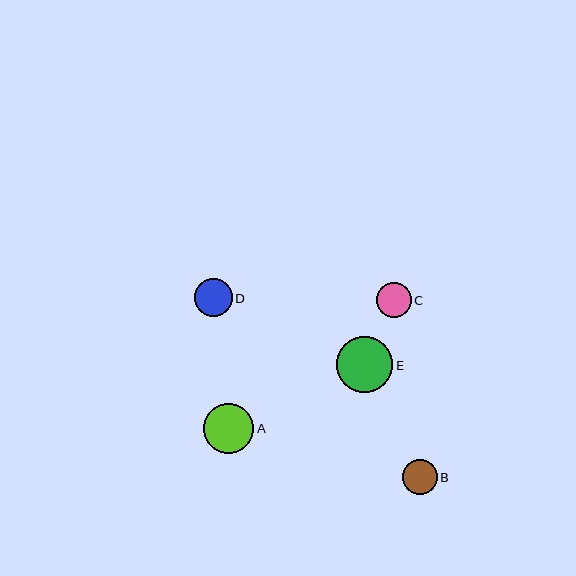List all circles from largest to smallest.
From largest to smallest: E, A, D, C, B.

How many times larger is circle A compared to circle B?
Circle A is approximately 1.4 times the size of circle B.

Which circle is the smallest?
Circle B is the smallest with a size of approximately 35 pixels.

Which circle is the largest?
Circle E is the largest with a size of approximately 56 pixels.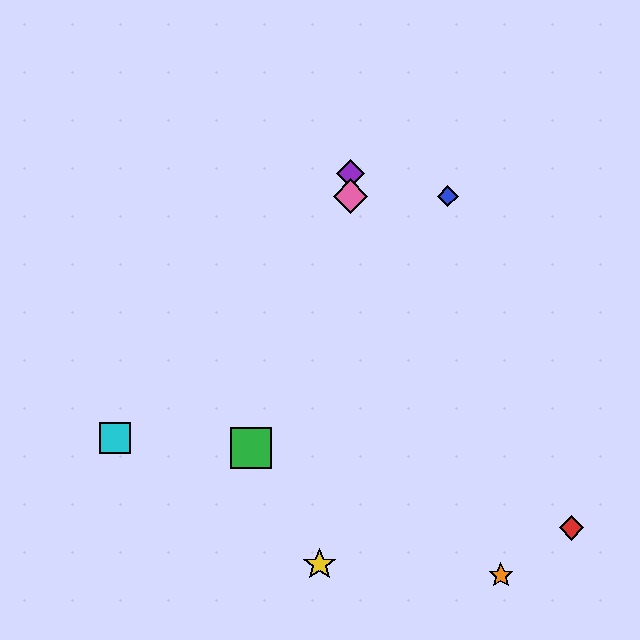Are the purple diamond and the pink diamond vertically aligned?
Yes, both are at x≈350.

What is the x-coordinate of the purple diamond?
The purple diamond is at x≈350.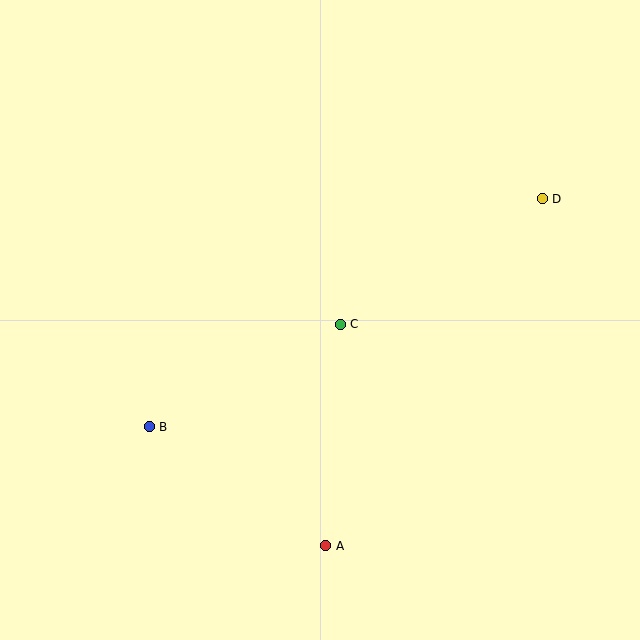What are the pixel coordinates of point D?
Point D is at (542, 199).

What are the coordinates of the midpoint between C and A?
The midpoint between C and A is at (333, 435).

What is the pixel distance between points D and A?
The distance between D and A is 409 pixels.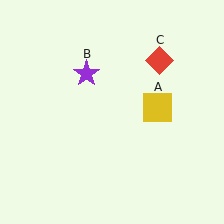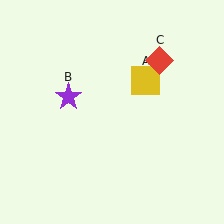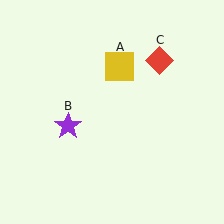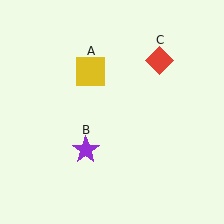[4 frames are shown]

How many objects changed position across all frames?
2 objects changed position: yellow square (object A), purple star (object B).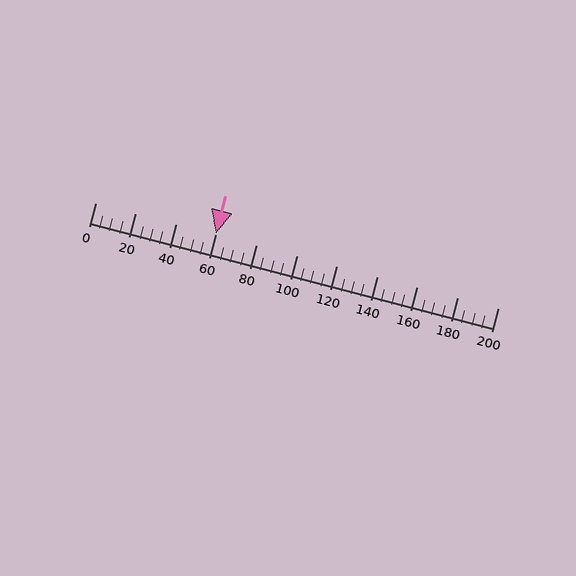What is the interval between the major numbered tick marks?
The major tick marks are spaced 20 units apart.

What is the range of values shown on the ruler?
The ruler shows values from 0 to 200.